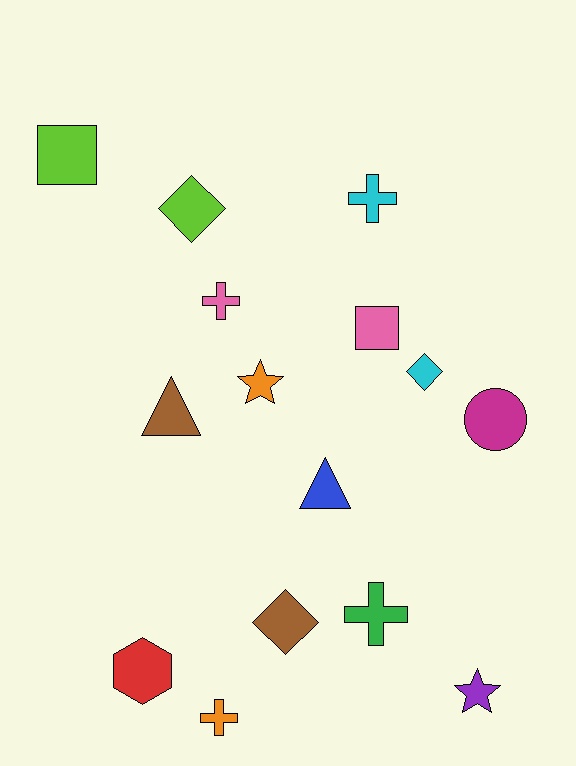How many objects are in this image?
There are 15 objects.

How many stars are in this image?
There are 2 stars.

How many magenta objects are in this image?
There is 1 magenta object.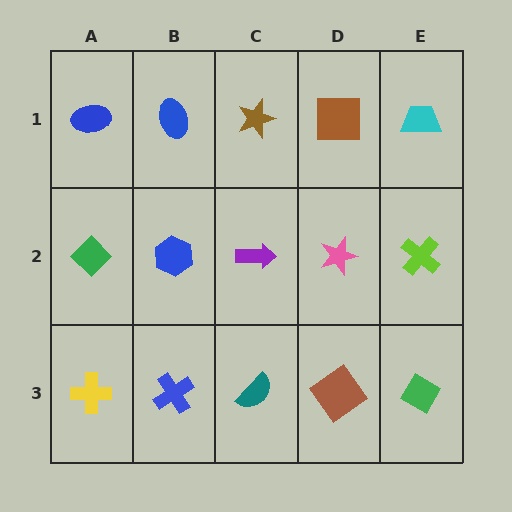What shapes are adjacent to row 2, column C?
A brown star (row 1, column C), a teal semicircle (row 3, column C), a blue hexagon (row 2, column B), a pink star (row 2, column D).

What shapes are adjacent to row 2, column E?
A cyan trapezoid (row 1, column E), a green diamond (row 3, column E), a pink star (row 2, column D).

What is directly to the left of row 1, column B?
A blue ellipse.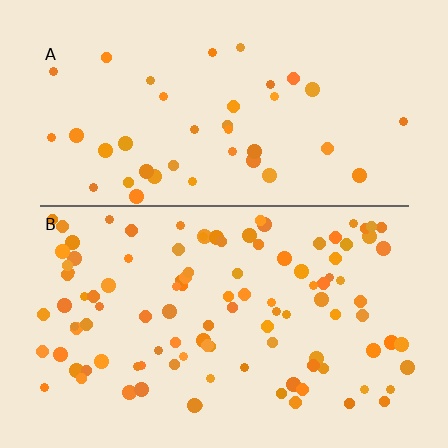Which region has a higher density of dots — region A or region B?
B (the bottom).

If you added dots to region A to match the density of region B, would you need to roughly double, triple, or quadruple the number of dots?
Approximately triple.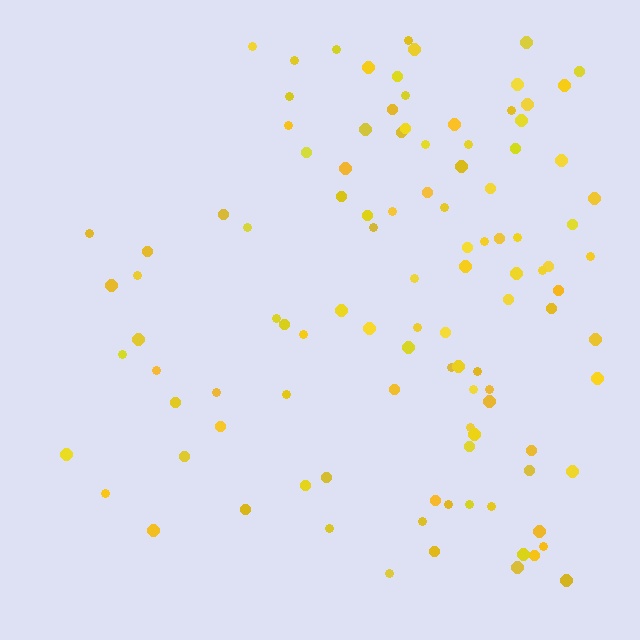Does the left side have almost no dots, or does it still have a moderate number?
Still a moderate number, just noticeably fewer than the right.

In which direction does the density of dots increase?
From left to right, with the right side densest.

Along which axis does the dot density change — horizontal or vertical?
Horizontal.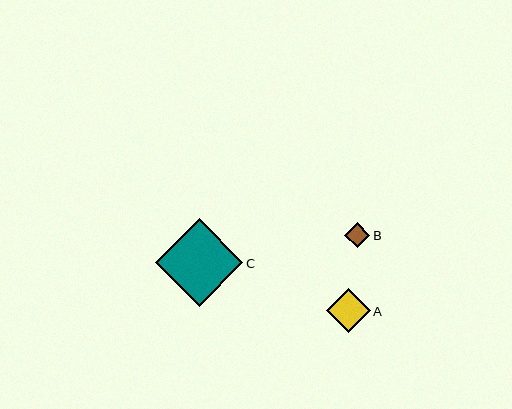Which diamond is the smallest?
Diamond B is the smallest with a size of approximately 25 pixels.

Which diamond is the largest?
Diamond C is the largest with a size of approximately 88 pixels.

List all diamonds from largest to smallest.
From largest to smallest: C, A, B.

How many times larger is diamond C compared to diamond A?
Diamond C is approximately 2.0 times the size of diamond A.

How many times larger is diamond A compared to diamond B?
Diamond A is approximately 1.8 times the size of diamond B.